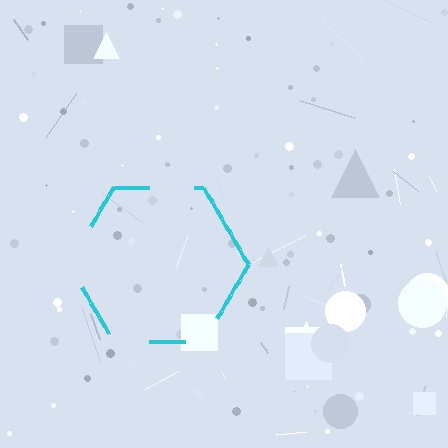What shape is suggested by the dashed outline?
The dashed outline suggests a hexagon.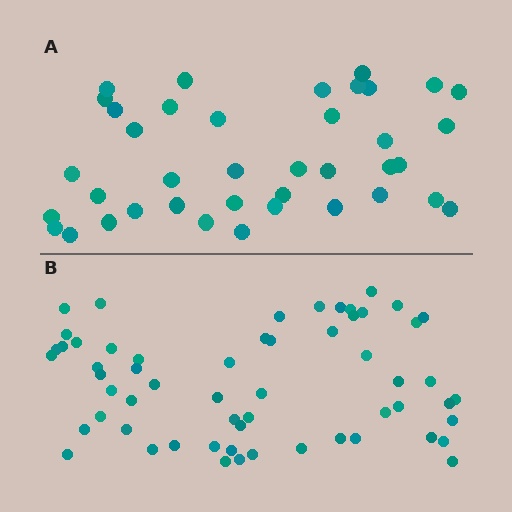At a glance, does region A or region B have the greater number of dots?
Region B (the bottom region) has more dots.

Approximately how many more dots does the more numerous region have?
Region B has approximately 20 more dots than region A.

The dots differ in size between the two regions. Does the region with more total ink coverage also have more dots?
No. Region A has more total ink coverage because its dots are larger, but region B actually contains more individual dots. Total area can be misleading — the number of items is what matters here.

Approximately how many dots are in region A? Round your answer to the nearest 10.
About 40 dots. (The exact count is 39, which rounds to 40.)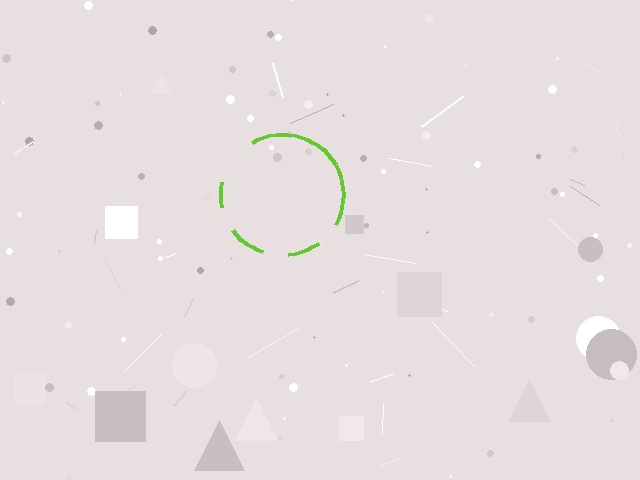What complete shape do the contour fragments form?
The contour fragments form a circle.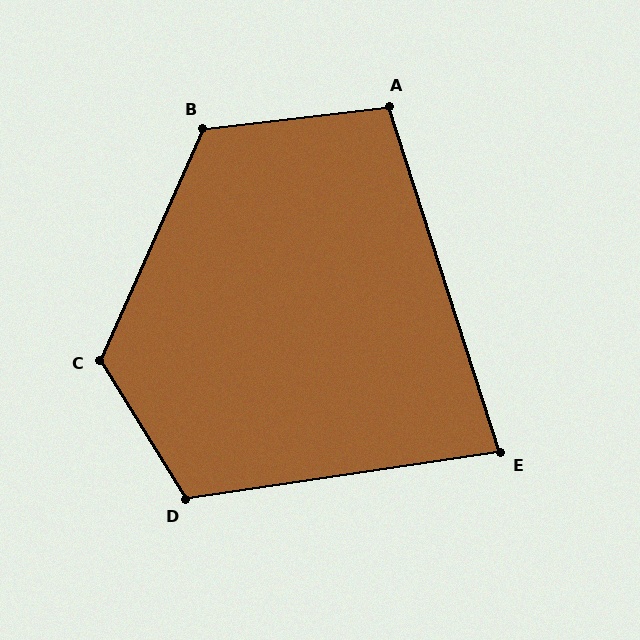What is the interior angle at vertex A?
Approximately 101 degrees (obtuse).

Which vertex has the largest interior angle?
C, at approximately 124 degrees.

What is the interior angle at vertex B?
Approximately 121 degrees (obtuse).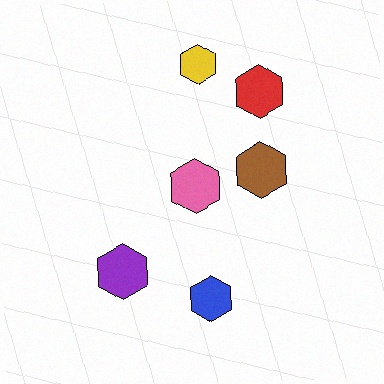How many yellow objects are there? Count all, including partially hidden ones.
There is 1 yellow object.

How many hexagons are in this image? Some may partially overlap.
There are 6 hexagons.